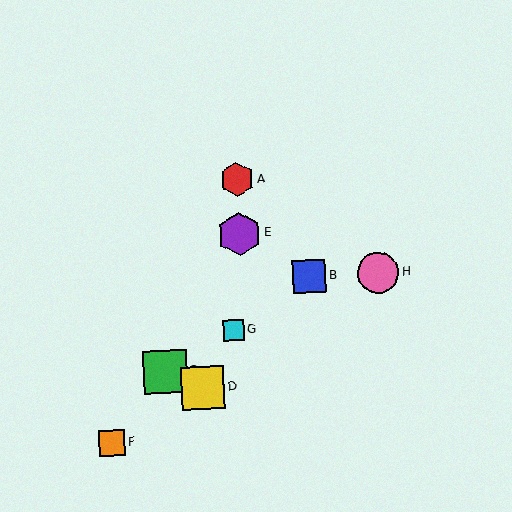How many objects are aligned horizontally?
2 objects (B, H) are aligned horizontally.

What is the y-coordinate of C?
Object C is at y≈372.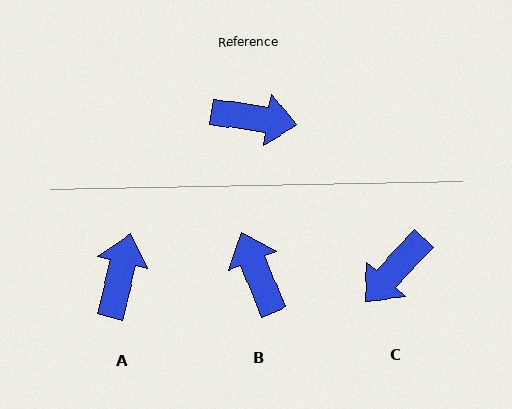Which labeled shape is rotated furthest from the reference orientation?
C, about 124 degrees away.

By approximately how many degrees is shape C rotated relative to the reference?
Approximately 124 degrees clockwise.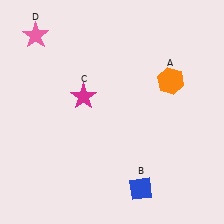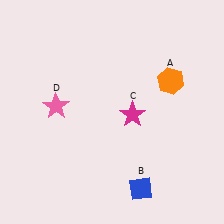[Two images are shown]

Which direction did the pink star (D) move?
The pink star (D) moved down.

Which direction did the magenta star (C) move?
The magenta star (C) moved right.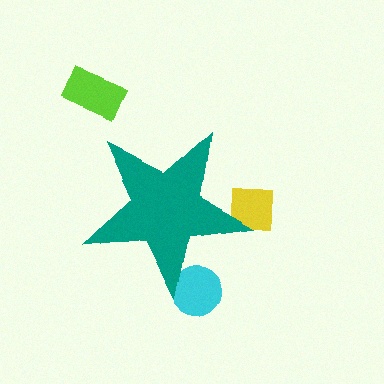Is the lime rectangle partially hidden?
No, the lime rectangle is fully visible.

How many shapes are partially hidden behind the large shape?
2 shapes are partially hidden.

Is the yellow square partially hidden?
Yes, the yellow square is partially hidden behind the teal star.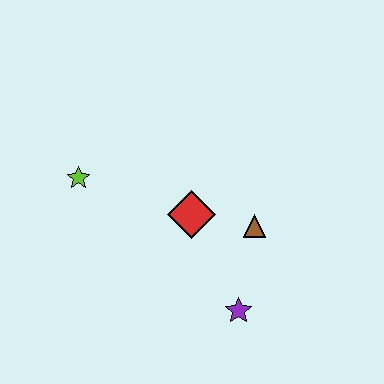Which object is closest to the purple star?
The brown triangle is closest to the purple star.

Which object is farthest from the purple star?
The lime star is farthest from the purple star.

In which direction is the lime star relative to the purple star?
The lime star is to the left of the purple star.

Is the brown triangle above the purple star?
Yes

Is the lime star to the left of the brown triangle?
Yes